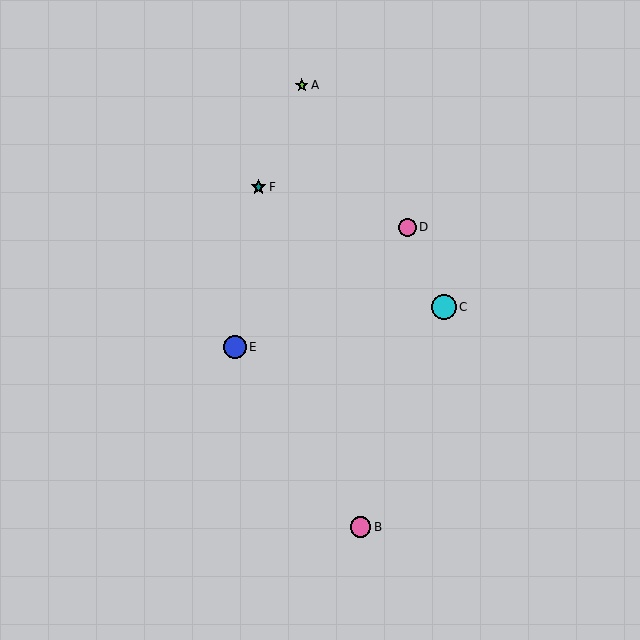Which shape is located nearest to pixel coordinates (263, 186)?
The teal star (labeled F) at (259, 187) is nearest to that location.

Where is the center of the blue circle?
The center of the blue circle is at (235, 347).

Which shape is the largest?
The cyan circle (labeled C) is the largest.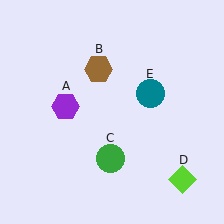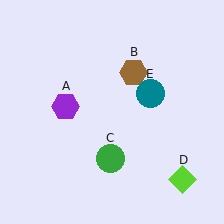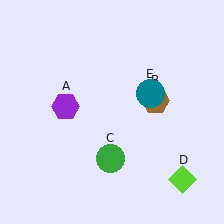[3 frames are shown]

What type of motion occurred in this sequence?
The brown hexagon (object B) rotated clockwise around the center of the scene.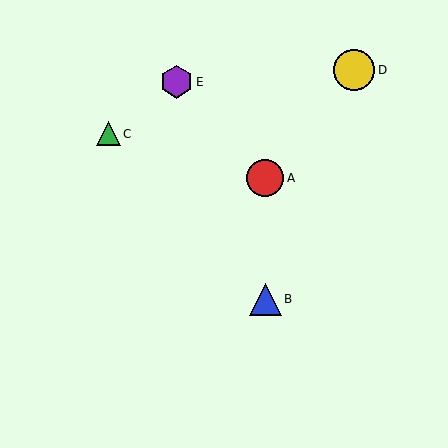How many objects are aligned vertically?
2 objects (A, B) are aligned vertically.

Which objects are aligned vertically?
Objects A, B are aligned vertically.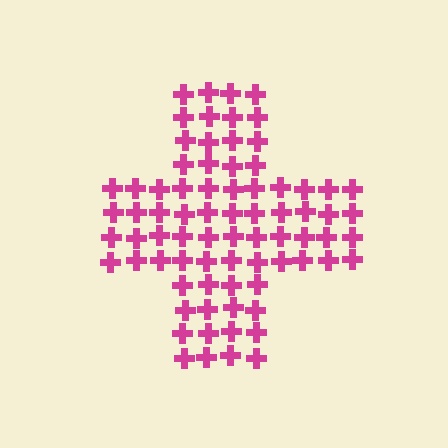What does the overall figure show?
The overall figure shows a cross.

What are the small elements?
The small elements are crosses.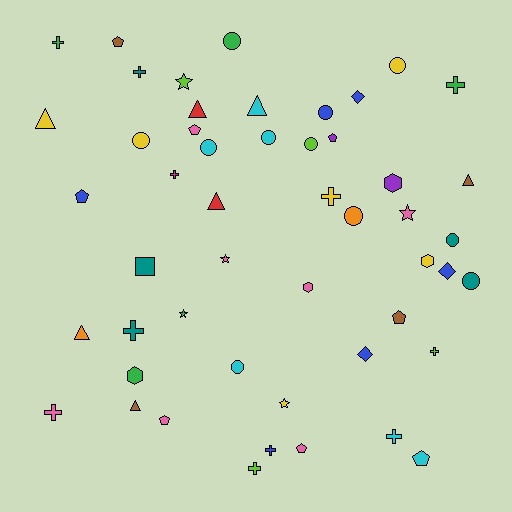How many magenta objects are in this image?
There is 1 magenta object.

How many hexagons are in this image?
There are 4 hexagons.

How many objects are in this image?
There are 50 objects.